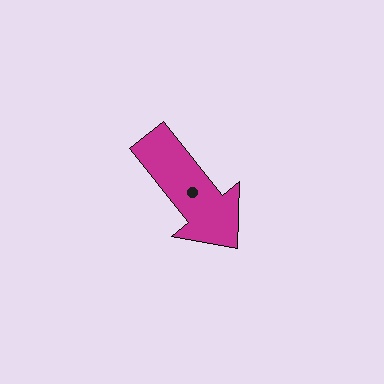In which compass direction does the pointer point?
Southeast.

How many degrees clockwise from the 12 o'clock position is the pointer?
Approximately 141 degrees.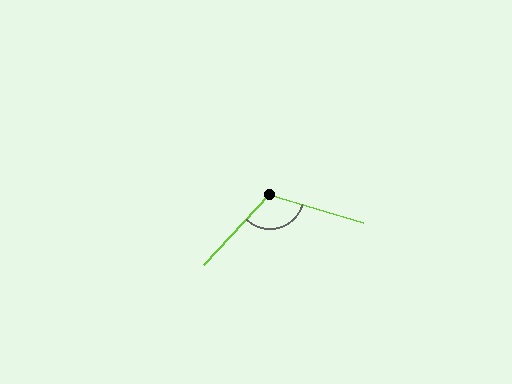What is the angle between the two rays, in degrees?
Approximately 117 degrees.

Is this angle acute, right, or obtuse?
It is obtuse.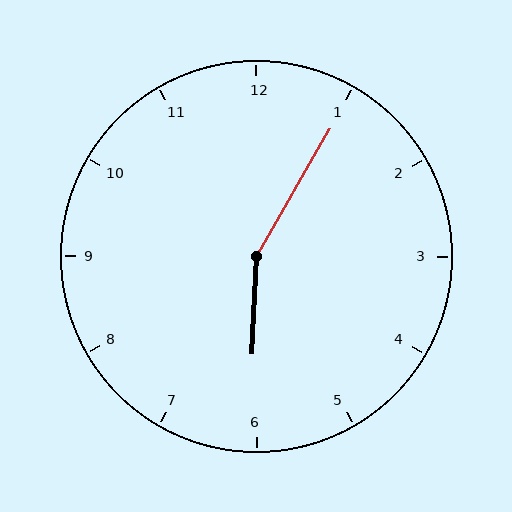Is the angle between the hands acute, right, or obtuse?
It is obtuse.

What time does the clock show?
6:05.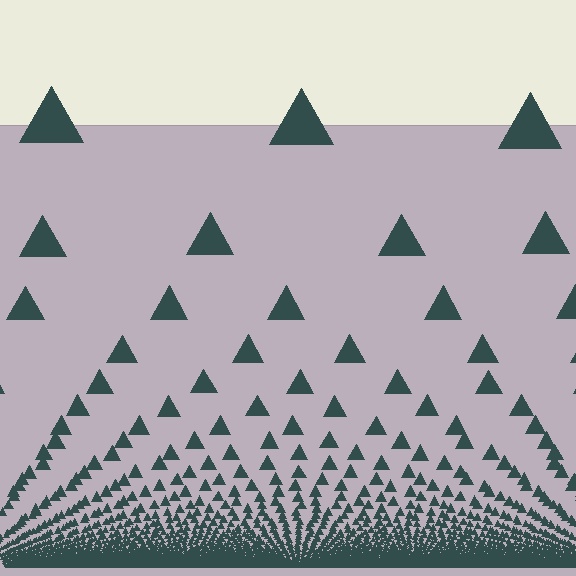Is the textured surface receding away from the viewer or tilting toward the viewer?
The surface appears to tilt toward the viewer. Texture elements get larger and sparser toward the top.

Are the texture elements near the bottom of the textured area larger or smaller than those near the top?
Smaller. The gradient is inverted — elements near the bottom are smaller and denser.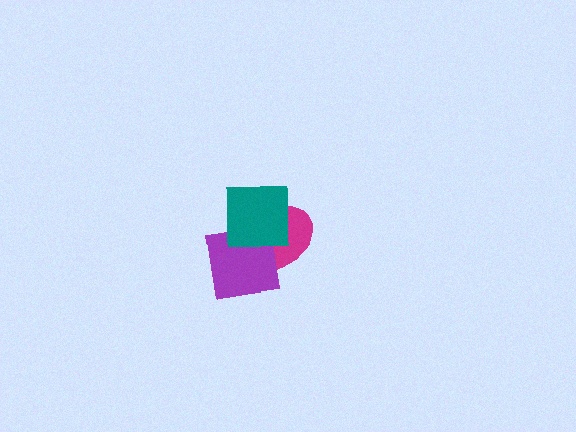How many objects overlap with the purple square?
2 objects overlap with the purple square.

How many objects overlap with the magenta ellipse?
2 objects overlap with the magenta ellipse.